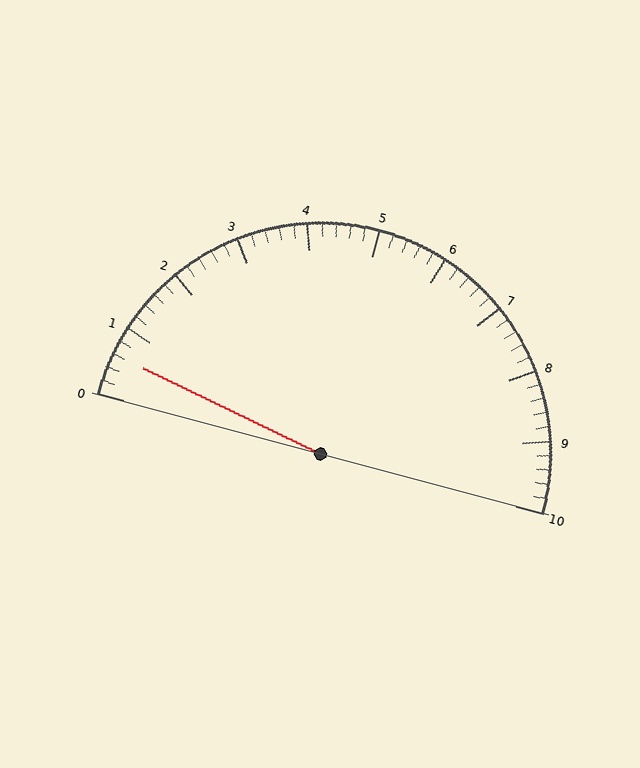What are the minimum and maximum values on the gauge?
The gauge ranges from 0 to 10.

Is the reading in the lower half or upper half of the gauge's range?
The reading is in the lower half of the range (0 to 10).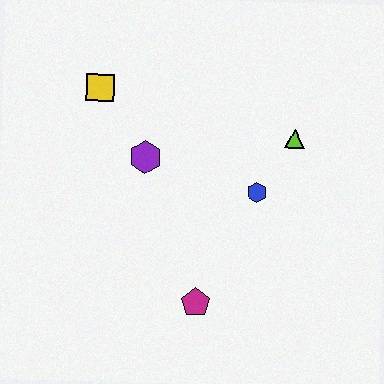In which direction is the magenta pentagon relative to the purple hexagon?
The magenta pentagon is below the purple hexagon.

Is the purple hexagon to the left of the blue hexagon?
Yes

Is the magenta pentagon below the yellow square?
Yes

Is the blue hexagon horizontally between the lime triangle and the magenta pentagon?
Yes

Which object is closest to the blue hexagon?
The lime triangle is closest to the blue hexagon.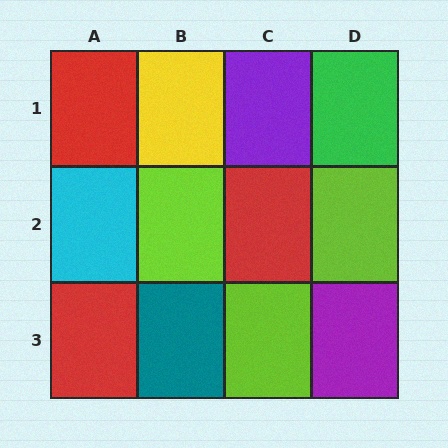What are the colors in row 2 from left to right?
Cyan, lime, red, lime.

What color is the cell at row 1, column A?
Red.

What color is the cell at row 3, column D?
Purple.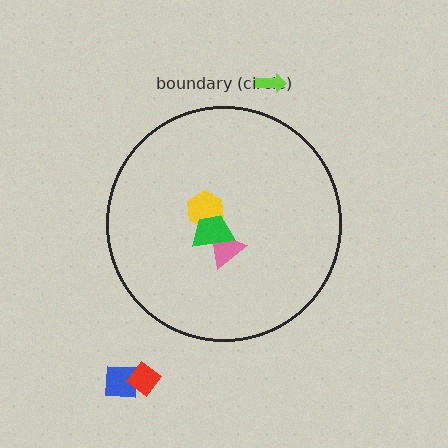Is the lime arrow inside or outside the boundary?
Outside.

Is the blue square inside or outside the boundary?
Outside.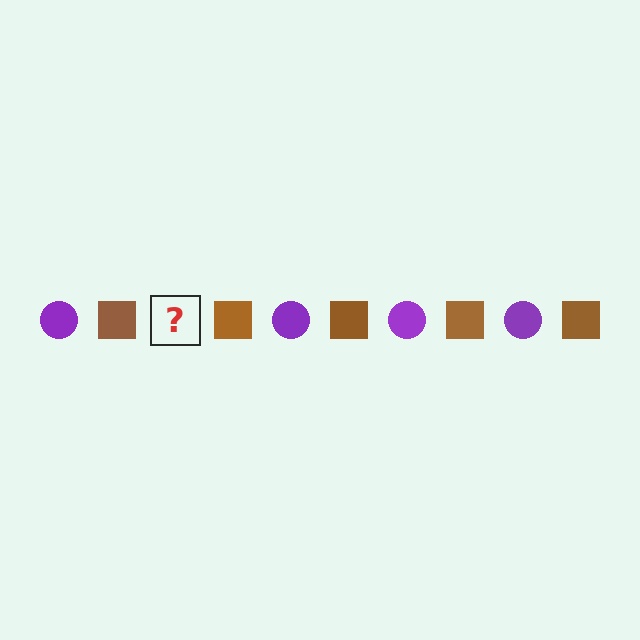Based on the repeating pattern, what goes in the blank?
The blank should be a purple circle.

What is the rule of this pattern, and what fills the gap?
The rule is that the pattern alternates between purple circle and brown square. The gap should be filled with a purple circle.